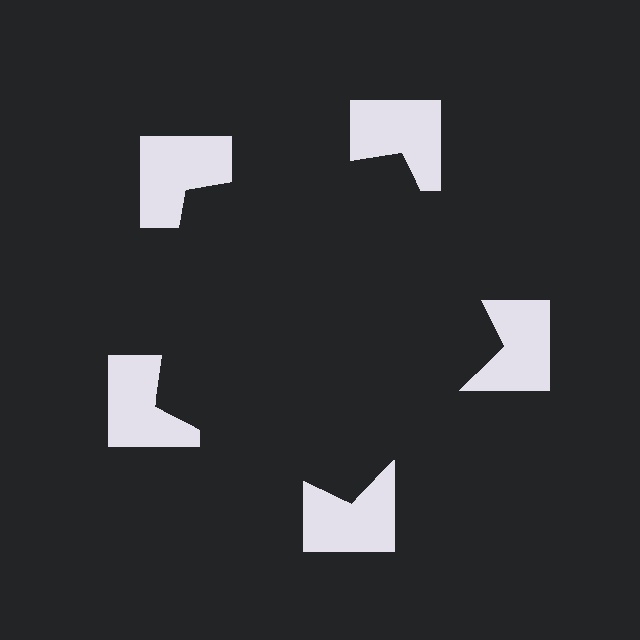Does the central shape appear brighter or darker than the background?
It typically appears slightly darker than the background, even though no actual brightness change is drawn.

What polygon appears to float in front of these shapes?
An illusory pentagon — its edges are inferred from the aligned wedge cuts in the notched squares, not physically drawn.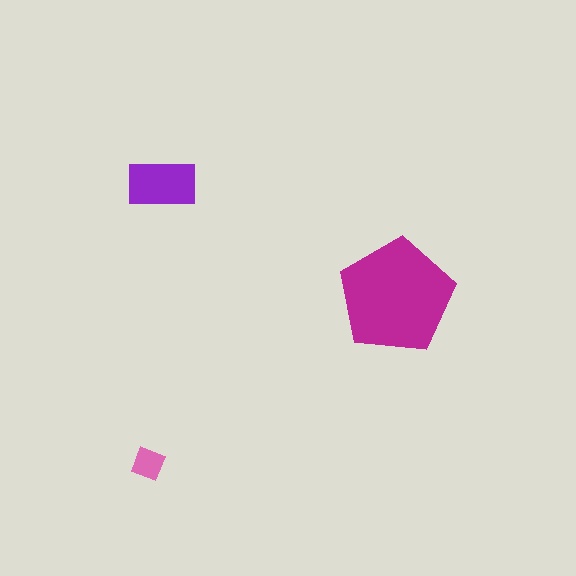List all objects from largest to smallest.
The magenta pentagon, the purple rectangle, the pink diamond.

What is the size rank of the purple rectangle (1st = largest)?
2nd.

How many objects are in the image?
There are 3 objects in the image.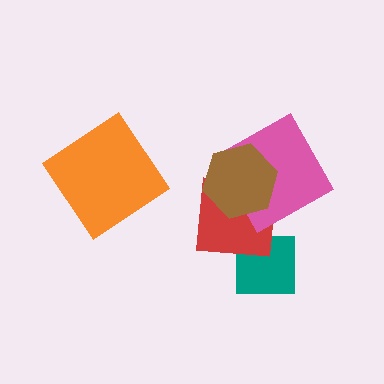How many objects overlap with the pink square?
2 objects overlap with the pink square.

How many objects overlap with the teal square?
1 object overlaps with the teal square.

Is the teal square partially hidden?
Yes, it is partially covered by another shape.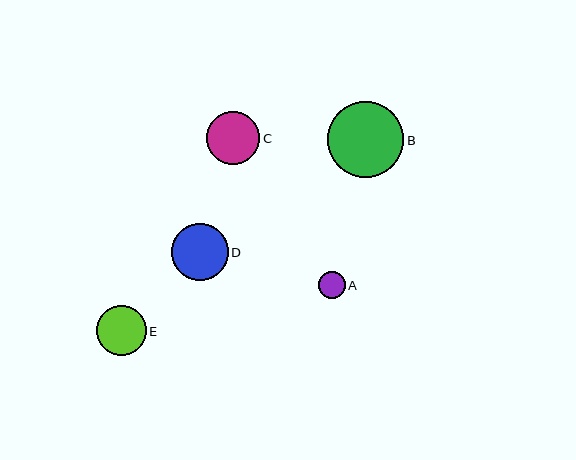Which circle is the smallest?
Circle A is the smallest with a size of approximately 26 pixels.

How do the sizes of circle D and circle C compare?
Circle D and circle C are approximately the same size.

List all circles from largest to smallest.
From largest to smallest: B, D, C, E, A.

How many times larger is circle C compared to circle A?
Circle C is approximately 2.0 times the size of circle A.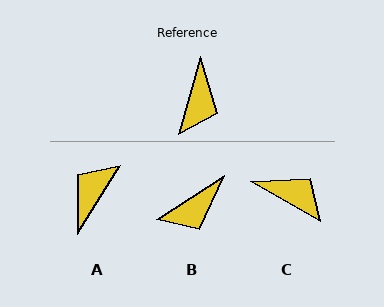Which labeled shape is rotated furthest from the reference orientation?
A, about 163 degrees away.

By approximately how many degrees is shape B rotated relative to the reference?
Approximately 42 degrees clockwise.